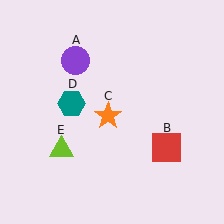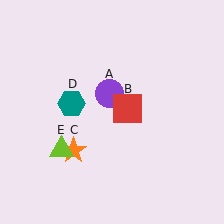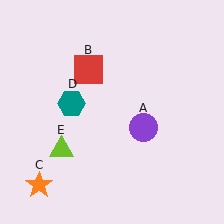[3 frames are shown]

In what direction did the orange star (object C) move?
The orange star (object C) moved down and to the left.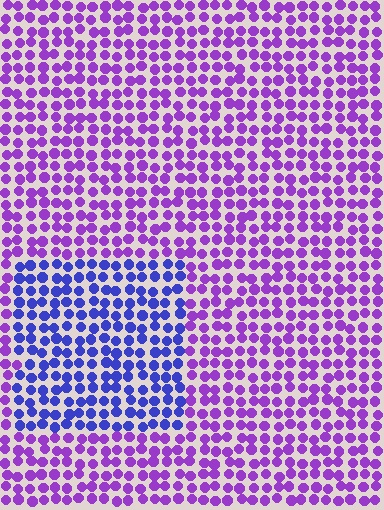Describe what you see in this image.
The image is filled with small purple elements in a uniform arrangement. A rectangle-shaped region is visible where the elements are tinted to a slightly different hue, forming a subtle color boundary.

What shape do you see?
I see a rectangle.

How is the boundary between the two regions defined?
The boundary is defined purely by a slight shift in hue (about 42 degrees). Spacing, size, and orientation are identical on both sides.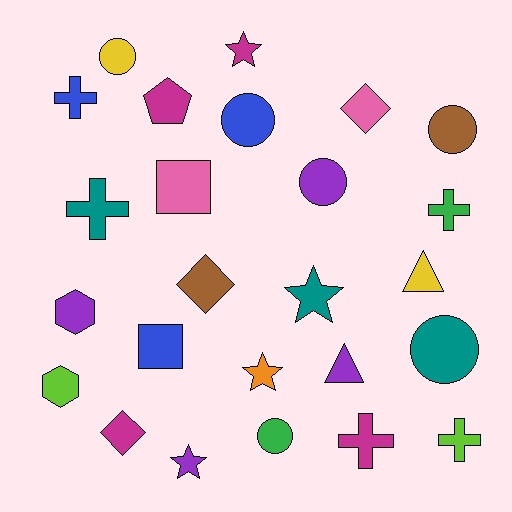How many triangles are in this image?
There are 2 triangles.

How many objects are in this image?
There are 25 objects.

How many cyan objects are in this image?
There are no cyan objects.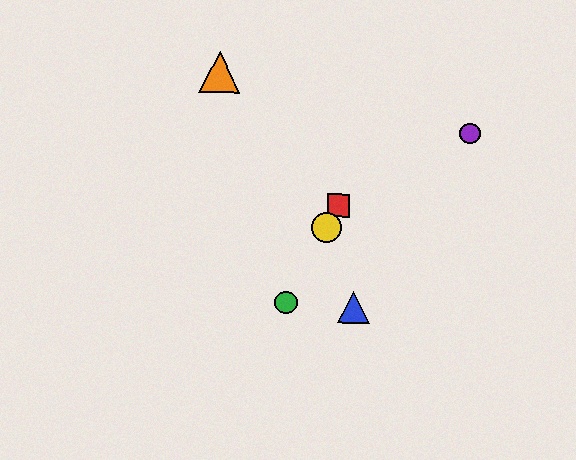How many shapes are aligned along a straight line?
3 shapes (the red square, the green circle, the yellow circle) are aligned along a straight line.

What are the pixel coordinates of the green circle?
The green circle is at (286, 302).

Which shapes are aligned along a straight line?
The red square, the green circle, the yellow circle are aligned along a straight line.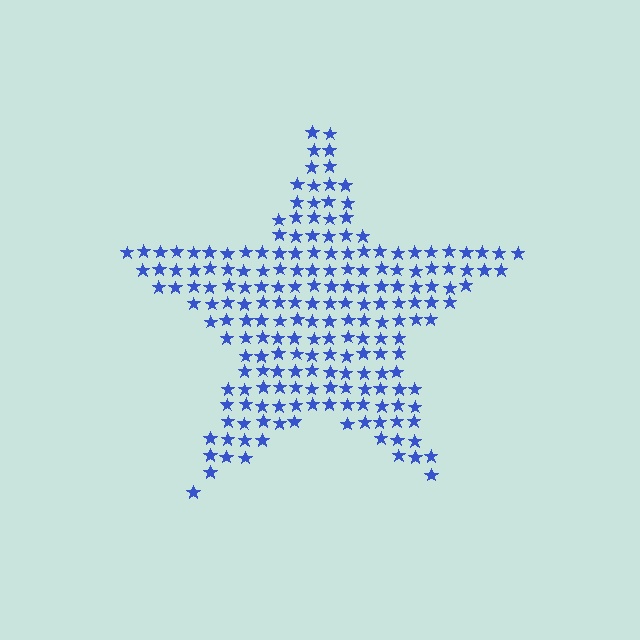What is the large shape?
The large shape is a star.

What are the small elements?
The small elements are stars.